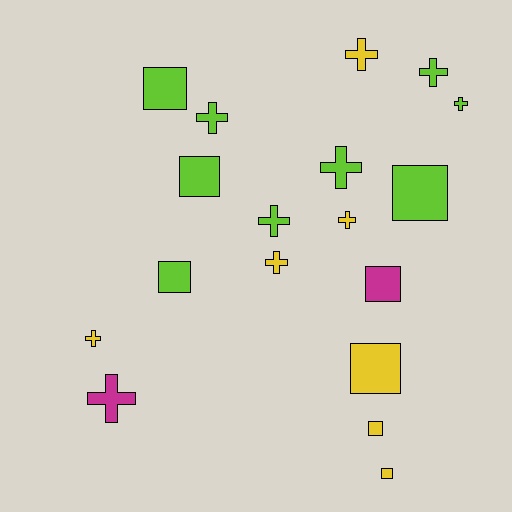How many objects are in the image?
There are 18 objects.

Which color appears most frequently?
Lime, with 9 objects.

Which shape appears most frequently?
Cross, with 10 objects.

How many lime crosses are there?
There are 5 lime crosses.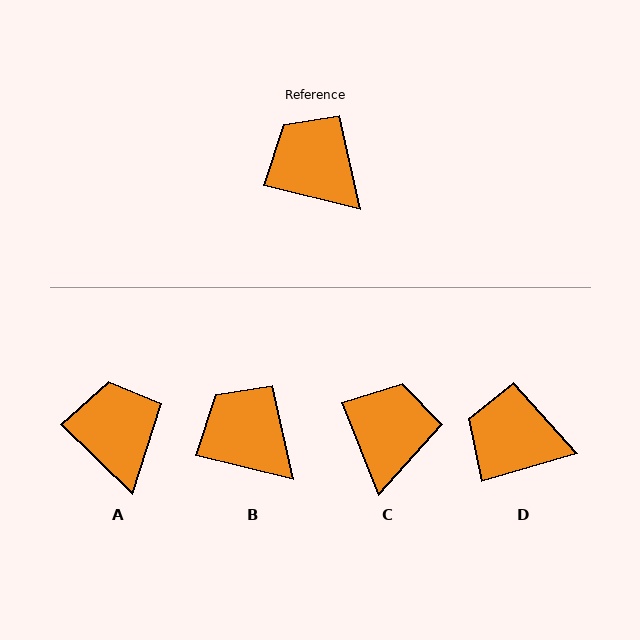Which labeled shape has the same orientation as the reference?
B.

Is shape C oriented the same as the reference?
No, it is off by about 55 degrees.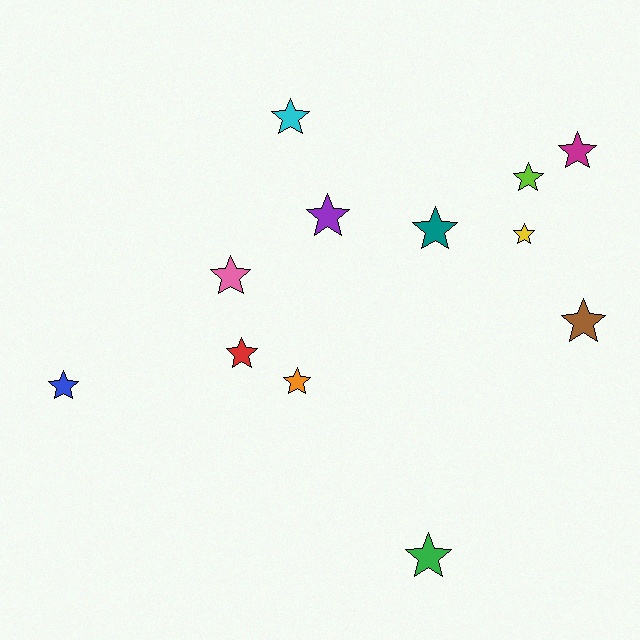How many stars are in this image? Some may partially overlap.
There are 12 stars.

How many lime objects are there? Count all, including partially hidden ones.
There is 1 lime object.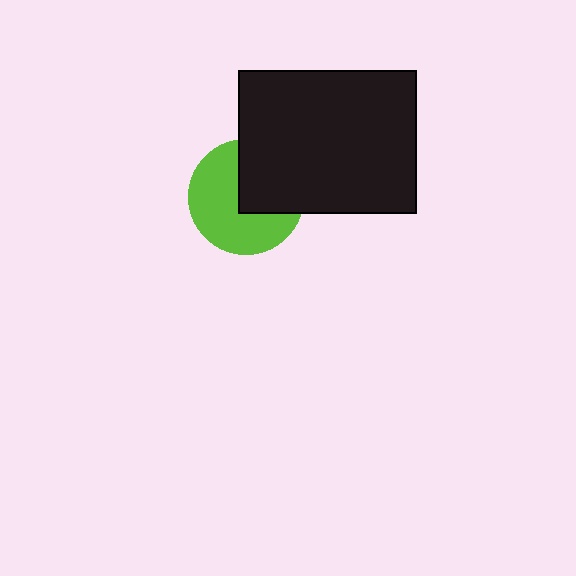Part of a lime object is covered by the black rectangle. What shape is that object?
It is a circle.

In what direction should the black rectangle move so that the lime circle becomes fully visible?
The black rectangle should move toward the upper-right. That is the shortest direction to clear the overlap and leave the lime circle fully visible.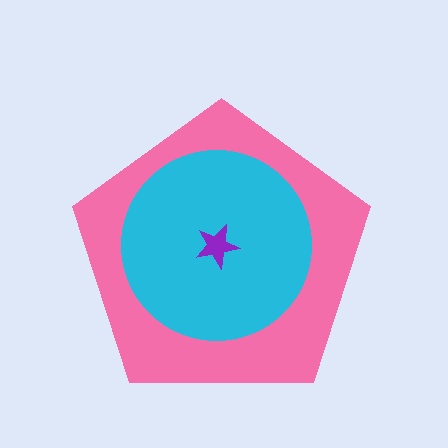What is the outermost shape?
The pink pentagon.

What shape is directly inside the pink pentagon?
The cyan circle.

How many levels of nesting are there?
3.